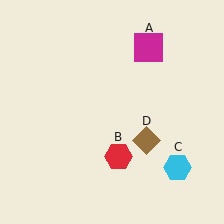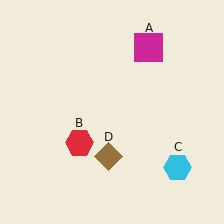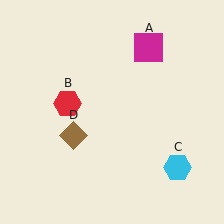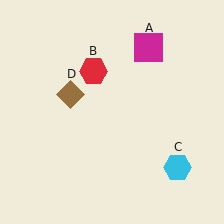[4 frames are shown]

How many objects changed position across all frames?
2 objects changed position: red hexagon (object B), brown diamond (object D).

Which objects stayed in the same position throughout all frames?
Magenta square (object A) and cyan hexagon (object C) remained stationary.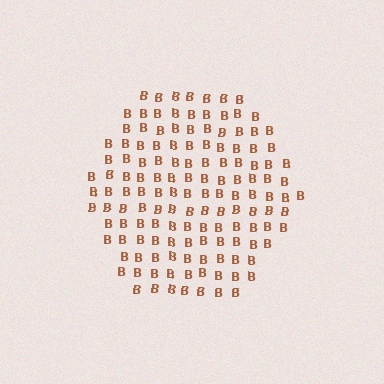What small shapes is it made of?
It is made of small letter B's.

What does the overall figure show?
The overall figure shows a hexagon.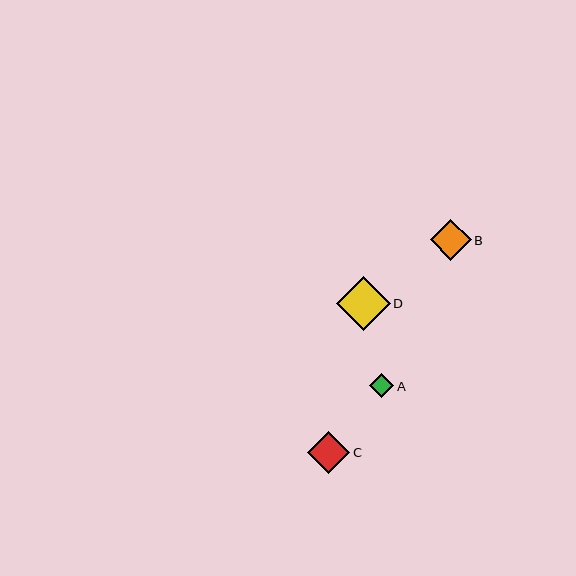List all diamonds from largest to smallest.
From largest to smallest: D, C, B, A.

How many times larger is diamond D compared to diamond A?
Diamond D is approximately 2.2 times the size of diamond A.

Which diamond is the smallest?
Diamond A is the smallest with a size of approximately 24 pixels.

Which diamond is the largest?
Diamond D is the largest with a size of approximately 53 pixels.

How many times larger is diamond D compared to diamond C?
Diamond D is approximately 1.3 times the size of diamond C.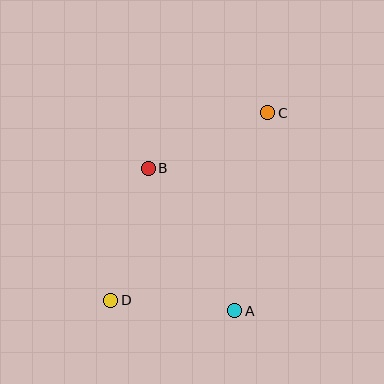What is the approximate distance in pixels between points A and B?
The distance between A and B is approximately 167 pixels.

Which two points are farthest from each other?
Points C and D are farthest from each other.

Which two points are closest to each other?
Points A and D are closest to each other.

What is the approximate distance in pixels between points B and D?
The distance between B and D is approximately 137 pixels.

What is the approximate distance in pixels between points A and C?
The distance between A and C is approximately 201 pixels.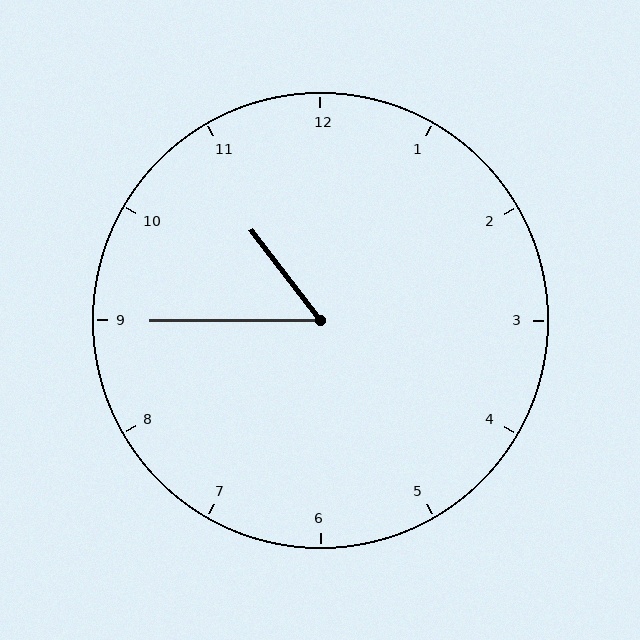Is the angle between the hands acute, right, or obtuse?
It is acute.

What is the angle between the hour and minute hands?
Approximately 52 degrees.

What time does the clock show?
10:45.